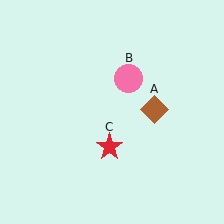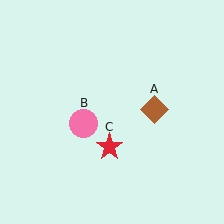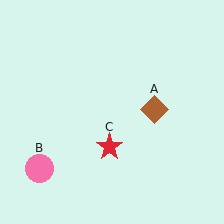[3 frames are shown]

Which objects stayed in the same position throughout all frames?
Brown diamond (object A) and red star (object C) remained stationary.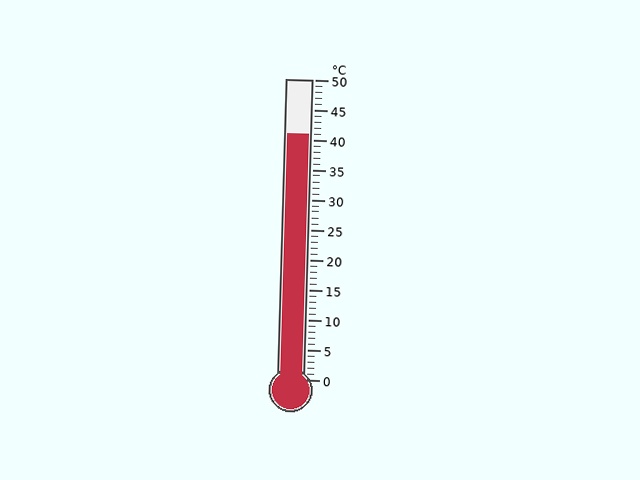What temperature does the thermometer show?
The thermometer shows approximately 41°C.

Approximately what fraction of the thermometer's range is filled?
The thermometer is filled to approximately 80% of its range.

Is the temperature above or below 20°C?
The temperature is above 20°C.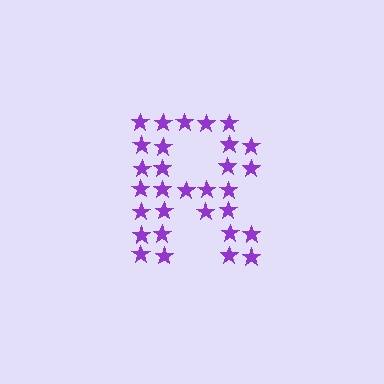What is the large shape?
The large shape is the letter R.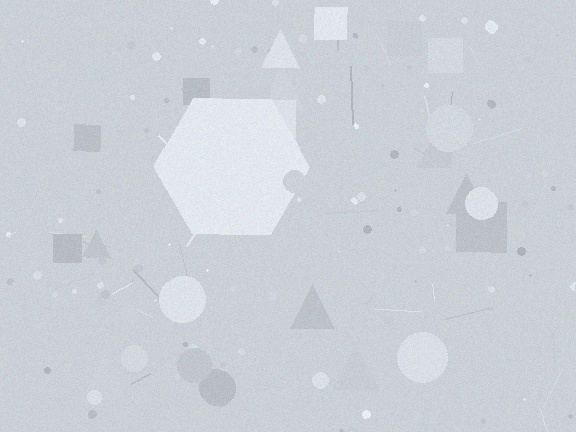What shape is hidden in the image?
A hexagon is hidden in the image.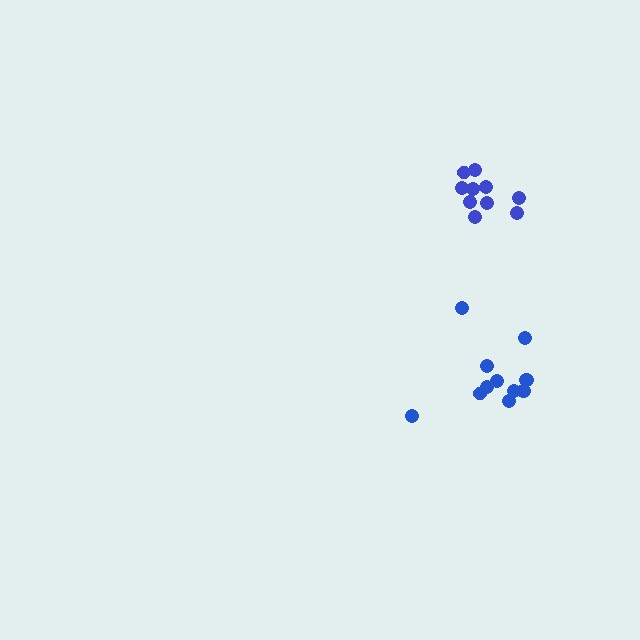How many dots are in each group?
Group 1: 10 dots, Group 2: 13 dots (23 total).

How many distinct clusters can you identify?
There are 2 distinct clusters.